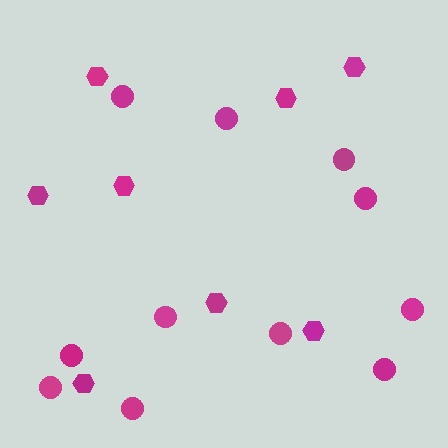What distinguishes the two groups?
There are 2 groups: one group of circles (11) and one group of hexagons (8).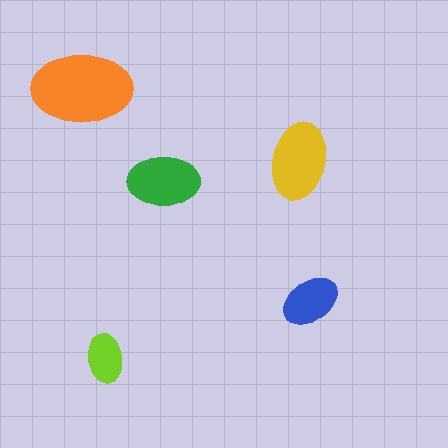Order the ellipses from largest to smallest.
the orange one, the yellow one, the green one, the blue one, the lime one.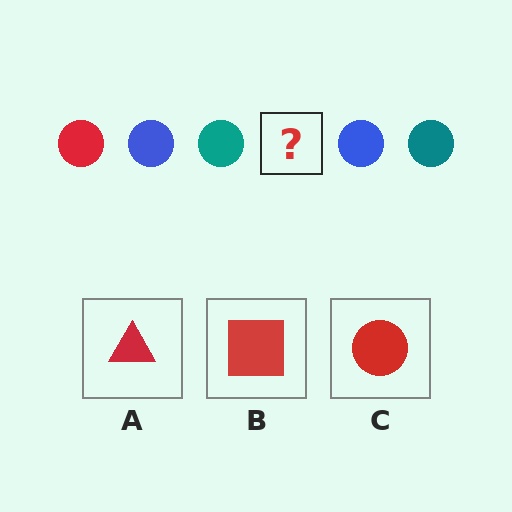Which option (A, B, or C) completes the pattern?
C.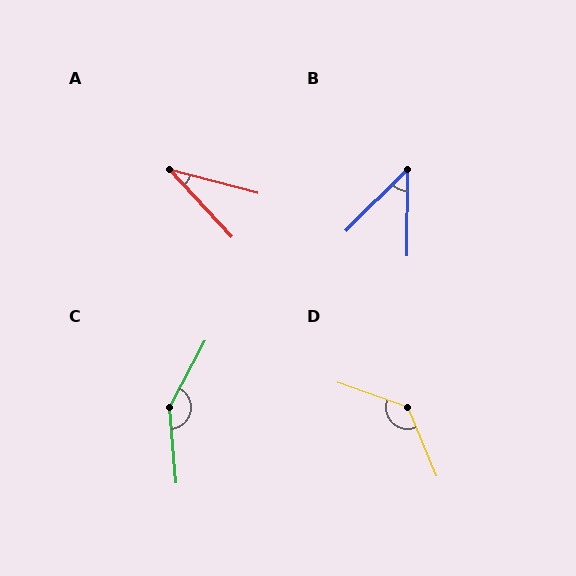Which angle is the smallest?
A, at approximately 32 degrees.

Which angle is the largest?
C, at approximately 147 degrees.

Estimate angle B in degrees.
Approximately 45 degrees.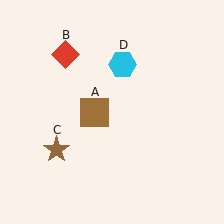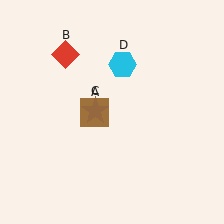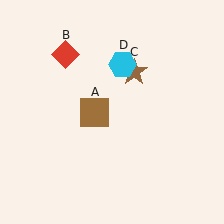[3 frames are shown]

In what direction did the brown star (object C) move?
The brown star (object C) moved up and to the right.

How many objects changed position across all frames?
1 object changed position: brown star (object C).